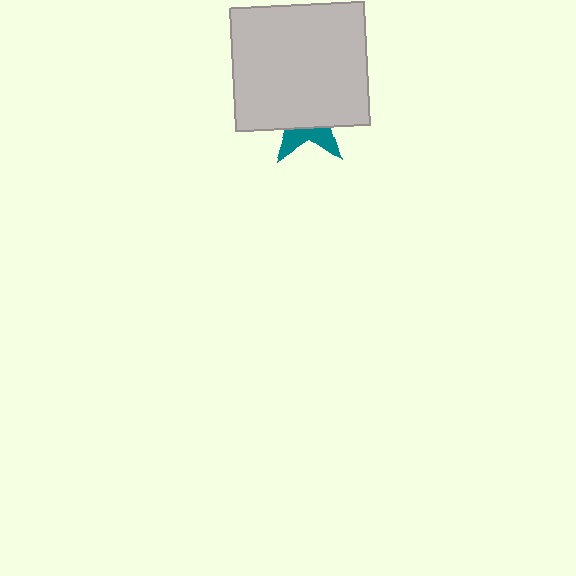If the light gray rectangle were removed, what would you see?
You would see the complete teal star.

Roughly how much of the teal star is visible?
A small part of it is visible (roughly 31%).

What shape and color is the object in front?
The object in front is a light gray rectangle.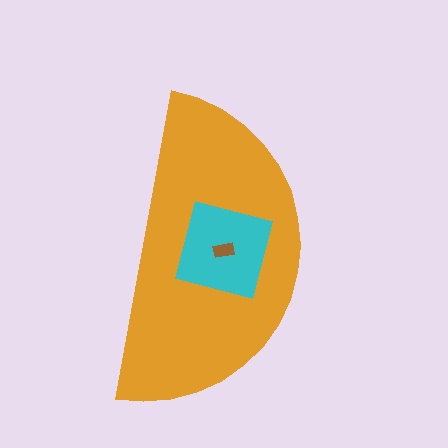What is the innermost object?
The brown rectangle.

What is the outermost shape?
The orange semicircle.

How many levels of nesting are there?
3.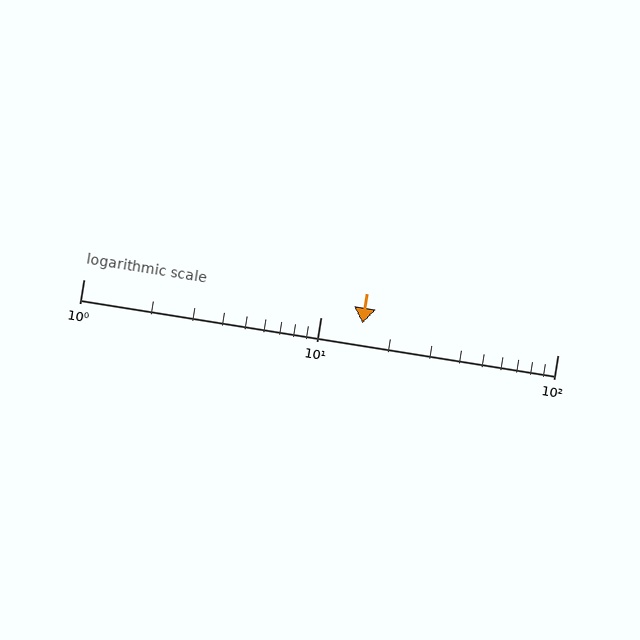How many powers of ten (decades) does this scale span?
The scale spans 2 decades, from 1 to 100.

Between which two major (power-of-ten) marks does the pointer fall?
The pointer is between 10 and 100.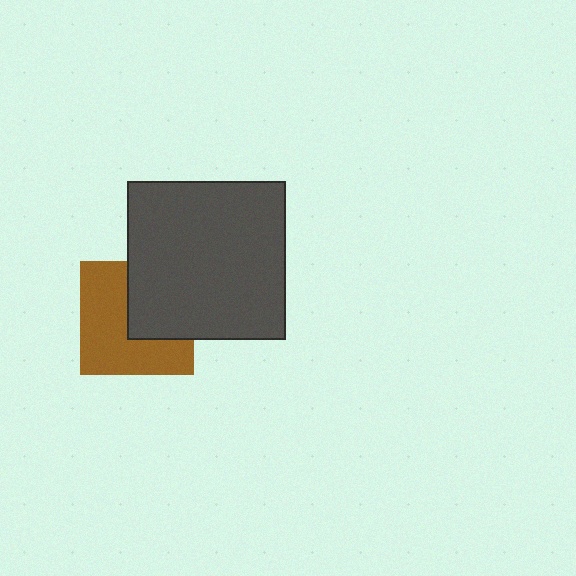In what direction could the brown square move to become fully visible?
The brown square could move toward the lower-left. That would shift it out from behind the dark gray square entirely.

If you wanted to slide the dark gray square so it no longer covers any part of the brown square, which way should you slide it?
Slide it toward the upper-right — that is the most direct way to separate the two shapes.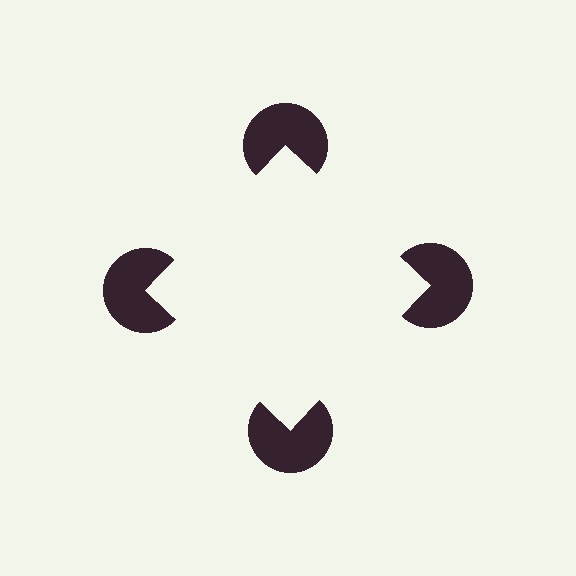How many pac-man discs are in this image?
There are 4 — one at each vertex of the illusory square.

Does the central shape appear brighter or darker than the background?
It typically appears slightly brighter than the background, even though no actual brightness change is drawn.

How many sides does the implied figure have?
4 sides.